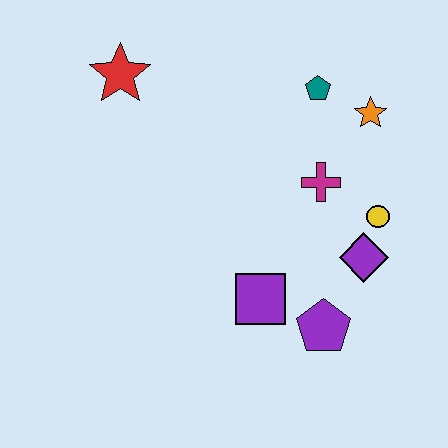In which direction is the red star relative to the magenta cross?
The red star is to the left of the magenta cross.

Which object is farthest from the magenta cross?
The red star is farthest from the magenta cross.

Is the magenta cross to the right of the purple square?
Yes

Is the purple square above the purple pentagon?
Yes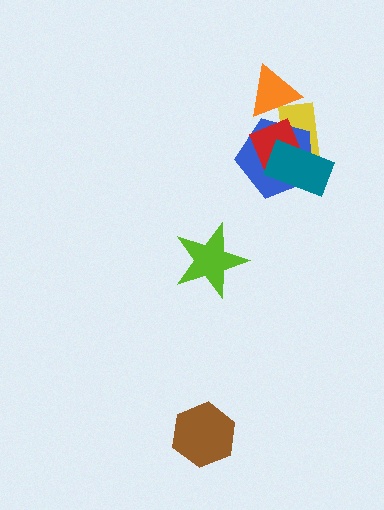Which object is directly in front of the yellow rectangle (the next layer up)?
The blue pentagon is directly in front of the yellow rectangle.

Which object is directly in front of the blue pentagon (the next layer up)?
The red diamond is directly in front of the blue pentagon.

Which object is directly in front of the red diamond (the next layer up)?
The orange triangle is directly in front of the red diamond.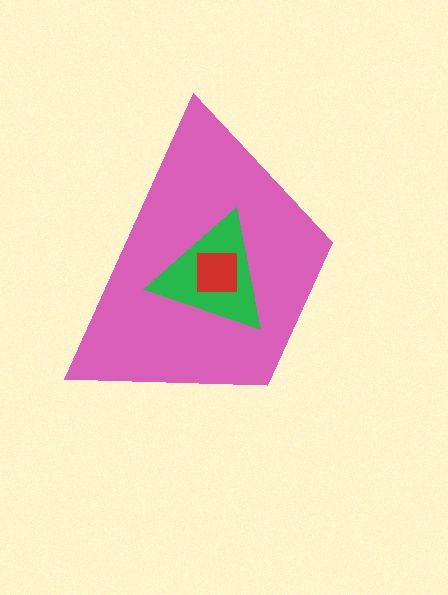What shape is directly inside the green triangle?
The red square.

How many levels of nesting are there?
3.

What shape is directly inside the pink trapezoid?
The green triangle.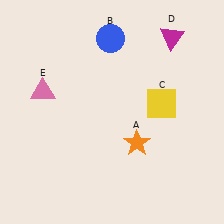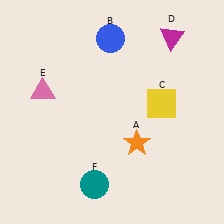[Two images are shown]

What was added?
A teal circle (F) was added in Image 2.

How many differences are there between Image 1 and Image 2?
There is 1 difference between the two images.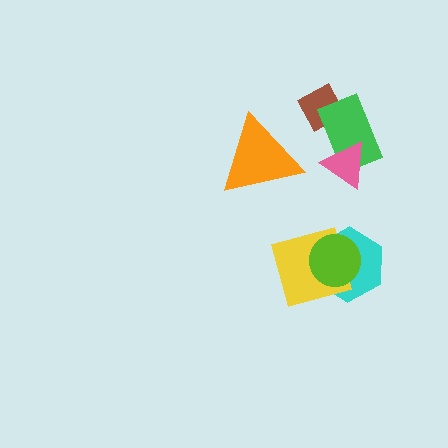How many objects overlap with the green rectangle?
2 objects overlap with the green rectangle.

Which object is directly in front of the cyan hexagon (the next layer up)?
The yellow square is directly in front of the cyan hexagon.